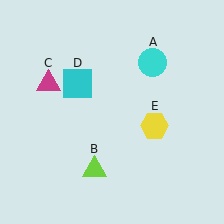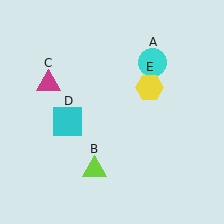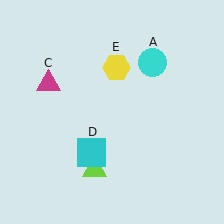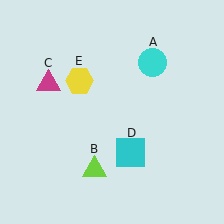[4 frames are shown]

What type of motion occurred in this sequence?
The cyan square (object D), yellow hexagon (object E) rotated counterclockwise around the center of the scene.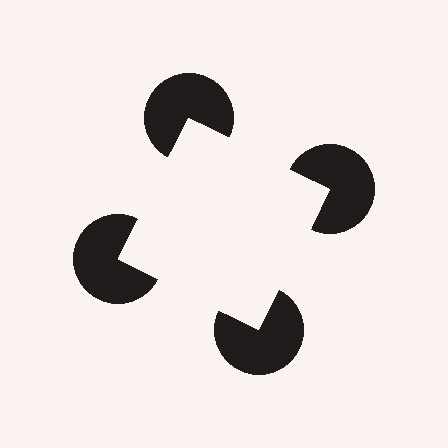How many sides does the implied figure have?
4 sides.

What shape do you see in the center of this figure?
An illusory square — its edges are inferred from the aligned wedge cuts in the pac-man discs, not physically drawn.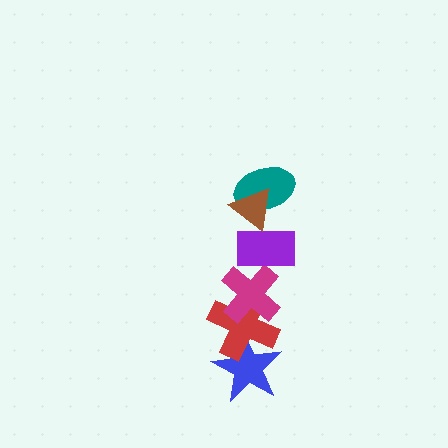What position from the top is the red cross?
The red cross is 5th from the top.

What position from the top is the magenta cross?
The magenta cross is 4th from the top.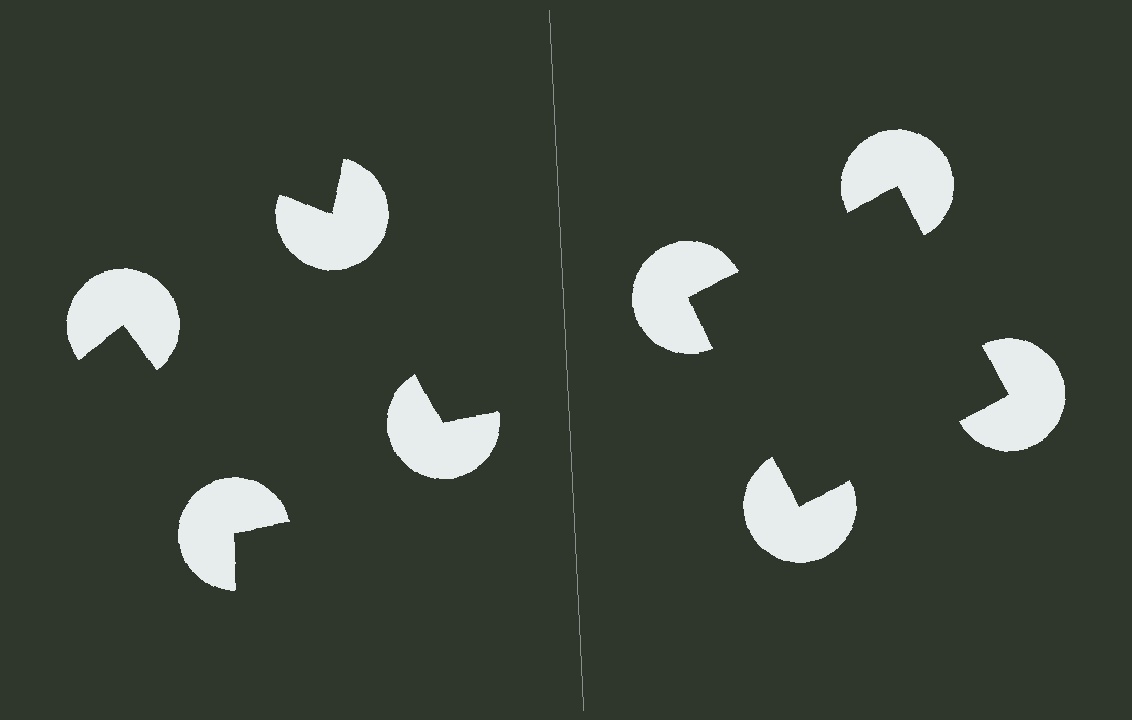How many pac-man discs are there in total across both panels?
8 — 4 on each side.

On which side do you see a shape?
An illusory square appears on the right side. On the left side the wedge cuts are rotated, so no coherent shape forms.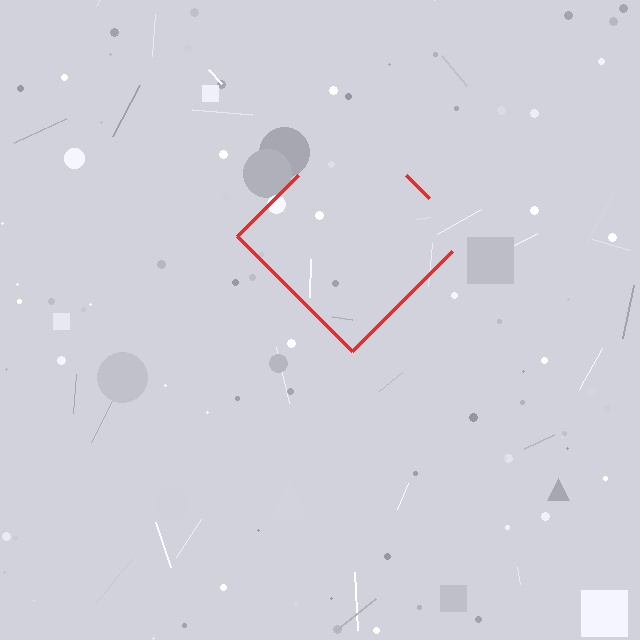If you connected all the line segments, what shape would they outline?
They would outline a diamond.